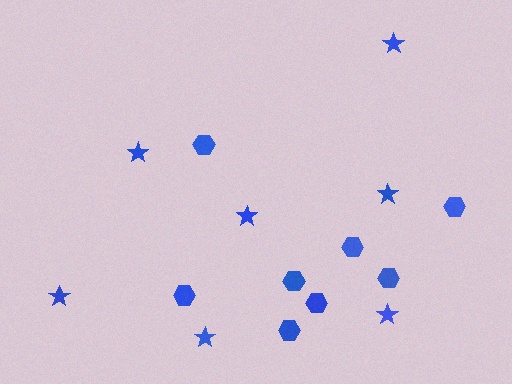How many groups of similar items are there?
There are 2 groups: one group of stars (7) and one group of hexagons (8).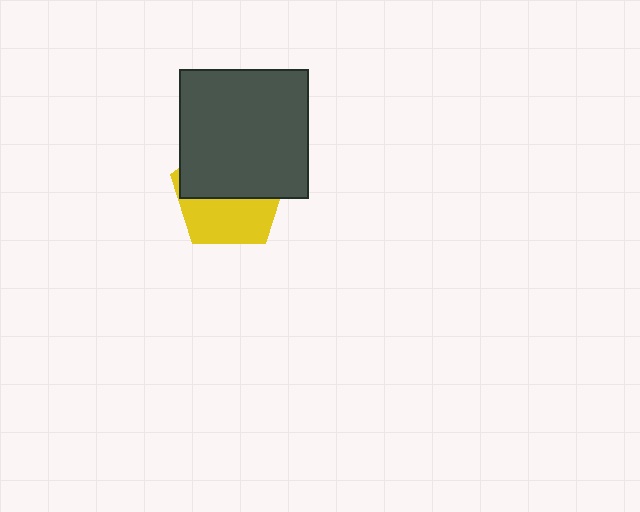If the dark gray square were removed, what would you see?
You would see the complete yellow pentagon.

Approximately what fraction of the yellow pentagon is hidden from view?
Roughly 56% of the yellow pentagon is hidden behind the dark gray square.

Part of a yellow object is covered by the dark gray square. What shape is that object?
It is a pentagon.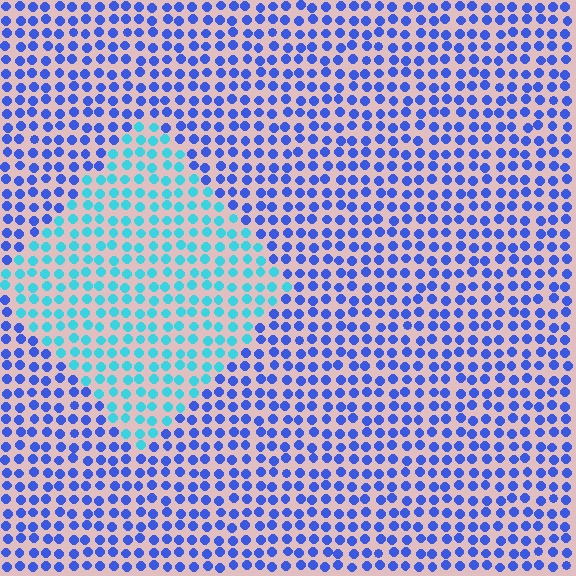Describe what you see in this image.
The image is filled with small blue elements in a uniform arrangement. A diamond-shaped region is visible where the elements are tinted to a slightly different hue, forming a subtle color boundary.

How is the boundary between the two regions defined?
The boundary is defined purely by a slight shift in hue (about 45 degrees). Spacing, size, and orientation are identical on both sides.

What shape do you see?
I see a diamond.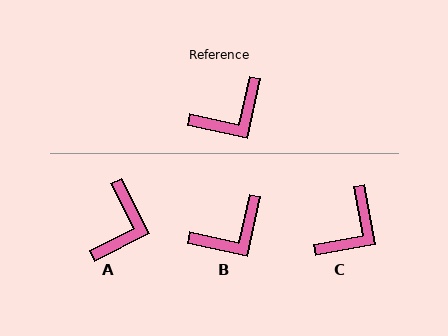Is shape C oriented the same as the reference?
No, it is off by about 23 degrees.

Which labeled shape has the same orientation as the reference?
B.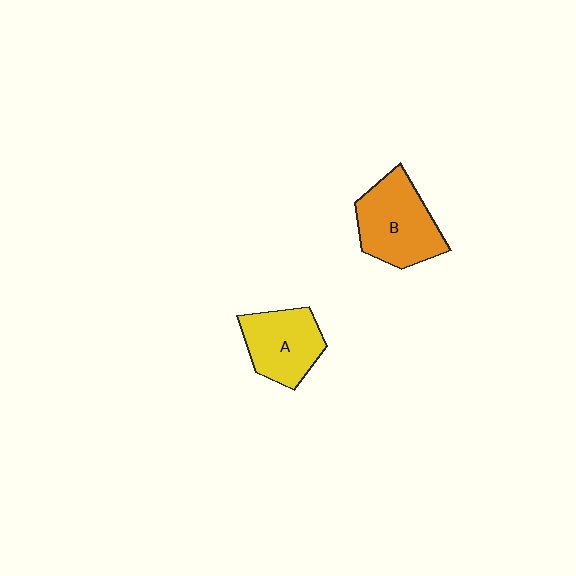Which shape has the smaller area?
Shape A (yellow).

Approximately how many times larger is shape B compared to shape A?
Approximately 1.2 times.